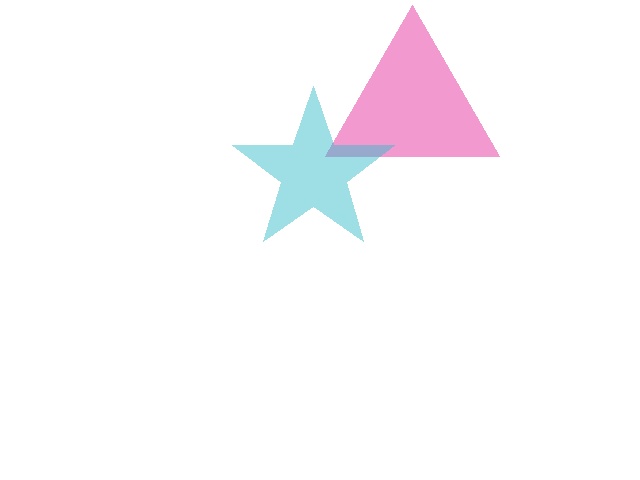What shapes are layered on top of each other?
The layered shapes are: a pink triangle, a cyan star.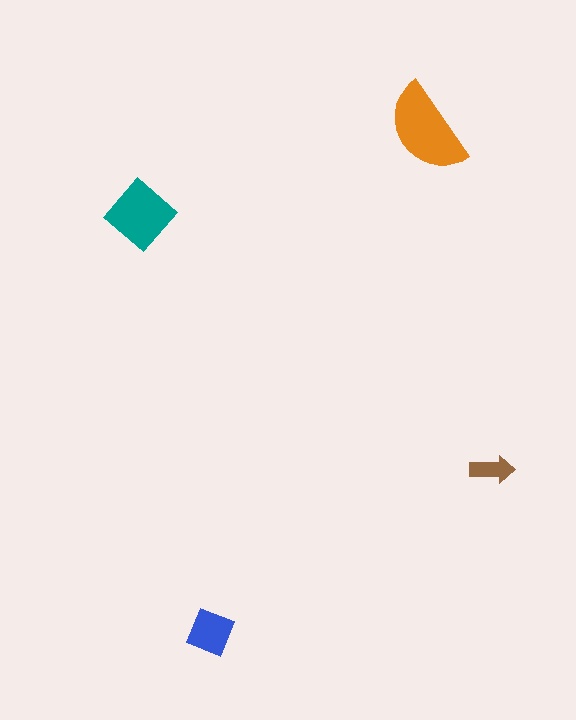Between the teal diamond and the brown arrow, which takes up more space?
The teal diamond.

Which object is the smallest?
The brown arrow.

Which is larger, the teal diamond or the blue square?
The teal diamond.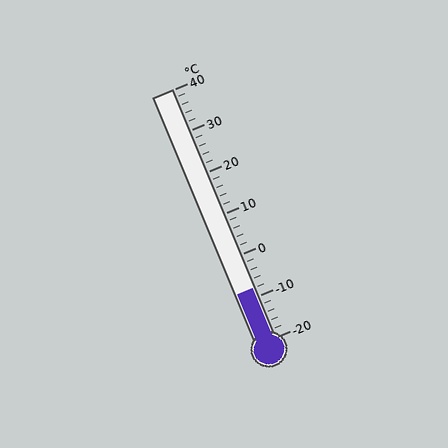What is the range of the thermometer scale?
The thermometer scale ranges from -20°C to 40°C.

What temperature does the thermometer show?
The thermometer shows approximately -8°C.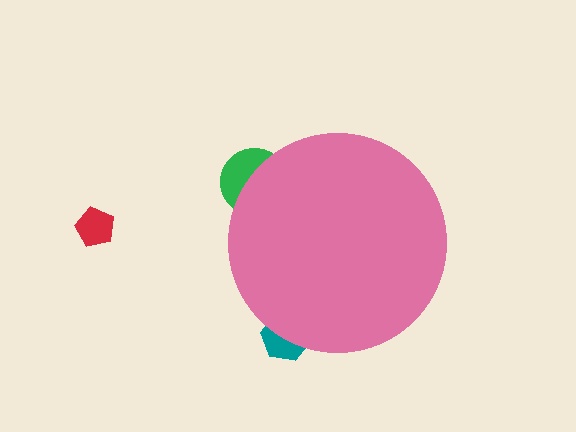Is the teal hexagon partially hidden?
Yes, the teal hexagon is partially hidden behind the pink circle.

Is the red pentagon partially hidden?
No, the red pentagon is fully visible.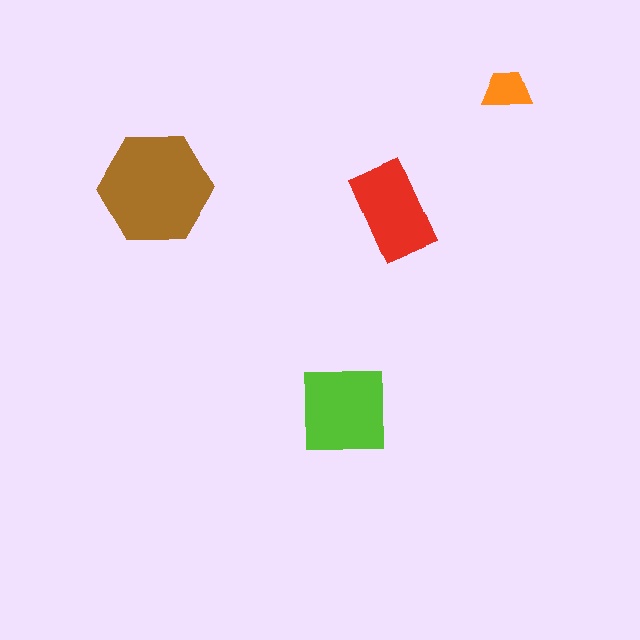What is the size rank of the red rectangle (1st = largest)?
3rd.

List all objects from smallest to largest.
The orange trapezoid, the red rectangle, the lime square, the brown hexagon.